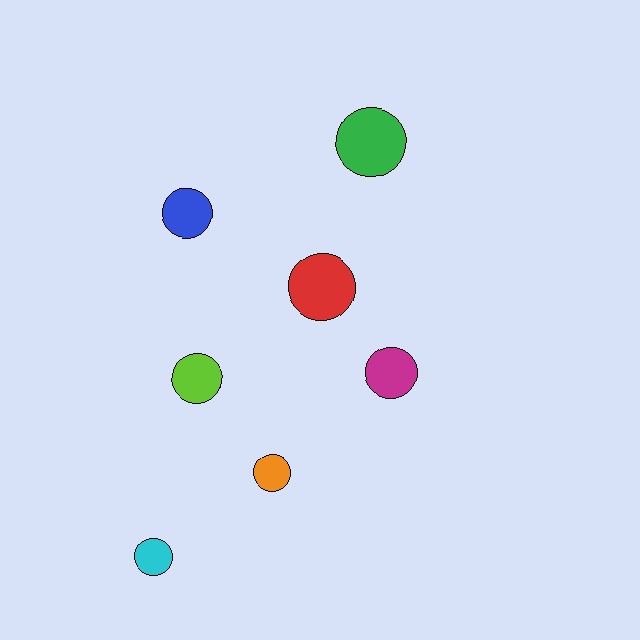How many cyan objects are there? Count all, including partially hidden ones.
There is 1 cyan object.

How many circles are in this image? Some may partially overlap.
There are 7 circles.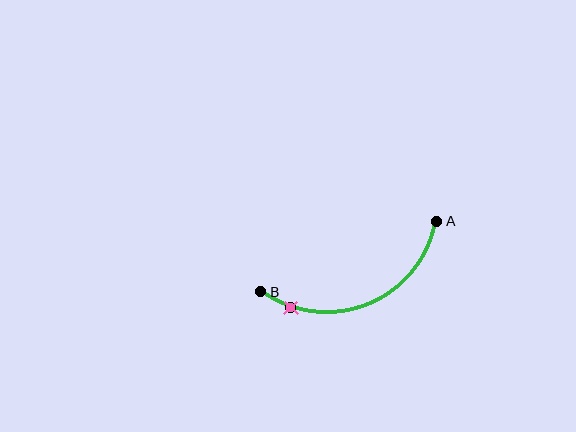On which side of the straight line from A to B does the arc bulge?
The arc bulges below the straight line connecting A and B.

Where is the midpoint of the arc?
The arc midpoint is the point on the curve farthest from the straight line joining A and B. It sits below that line.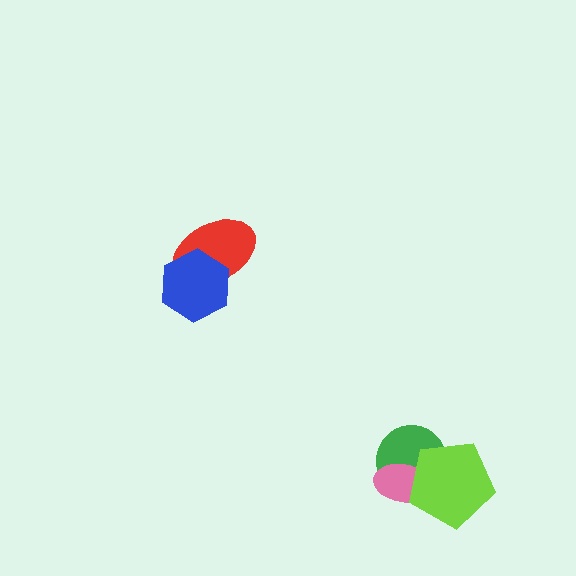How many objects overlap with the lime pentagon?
2 objects overlap with the lime pentagon.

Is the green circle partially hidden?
Yes, it is partially covered by another shape.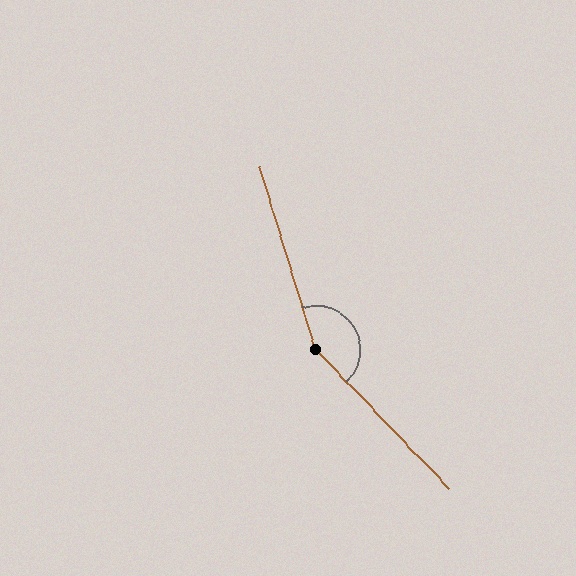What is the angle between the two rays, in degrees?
Approximately 153 degrees.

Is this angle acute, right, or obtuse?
It is obtuse.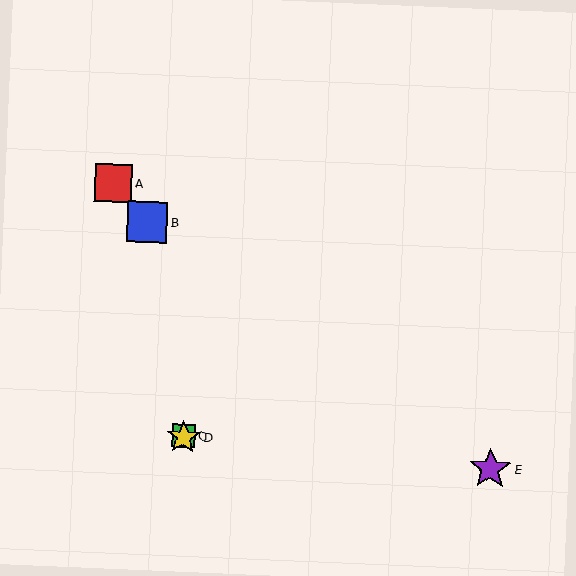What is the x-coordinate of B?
Object B is at x≈147.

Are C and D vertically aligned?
Yes, both are at x≈184.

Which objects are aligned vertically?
Objects C, D are aligned vertically.